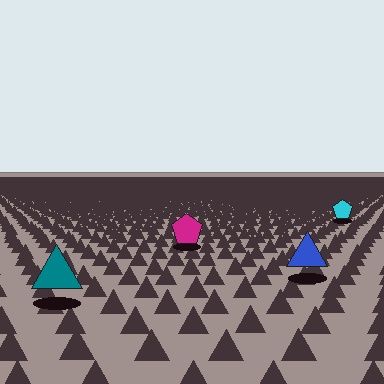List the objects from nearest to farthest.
From nearest to farthest: the teal triangle, the blue triangle, the magenta pentagon, the cyan pentagon.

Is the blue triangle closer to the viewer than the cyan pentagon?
Yes. The blue triangle is closer — you can tell from the texture gradient: the ground texture is coarser near it.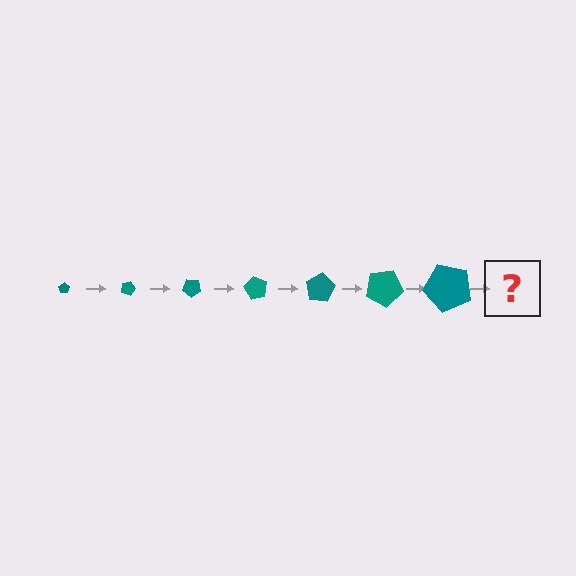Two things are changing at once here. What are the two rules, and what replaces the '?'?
The two rules are that the pentagon grows larger each step and it rotates 20 degrees each step. The '?' should be a pentagon, larger than the previous one and rotated 140 degrees from the start.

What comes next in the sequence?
The next element should be a pentagon, larger than the previous one and rotated 140 degrees from the start.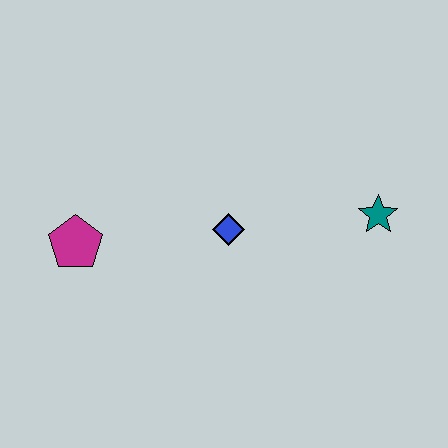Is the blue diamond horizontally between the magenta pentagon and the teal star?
Yes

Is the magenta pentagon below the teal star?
Yes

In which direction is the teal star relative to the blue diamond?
The teal star is to the right of the blue diamond.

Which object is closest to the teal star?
The blue diamond is closest to the teal star.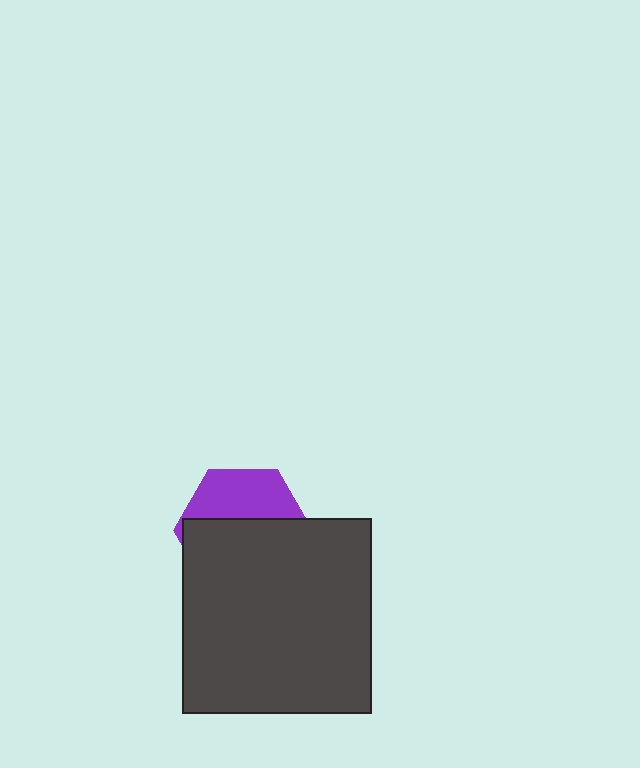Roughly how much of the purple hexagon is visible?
A small part of it is visible (roughly 38%).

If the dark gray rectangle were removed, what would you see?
You would see the complete purple hexagon.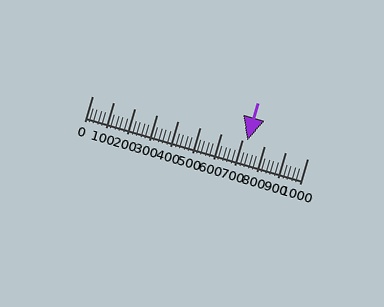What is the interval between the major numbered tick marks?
The major tick marks are spaced 100 units apart.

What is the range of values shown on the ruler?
The ruler shows values from 0 to 1000.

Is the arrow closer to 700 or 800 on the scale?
The arrow is closer to 700.